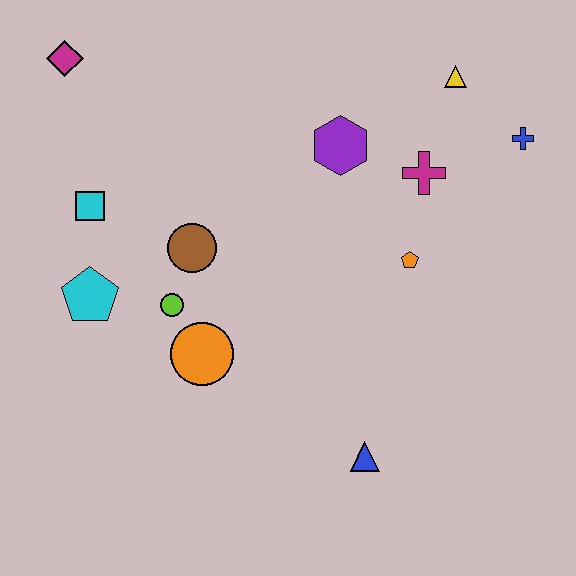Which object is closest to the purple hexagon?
The magenta cross is closest to the purple hexagon.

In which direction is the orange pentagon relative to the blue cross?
The orange pentagon is below the blue cross.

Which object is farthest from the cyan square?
The blue cross is farthest from the cyan square.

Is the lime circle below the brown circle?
Yes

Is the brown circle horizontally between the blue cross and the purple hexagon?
No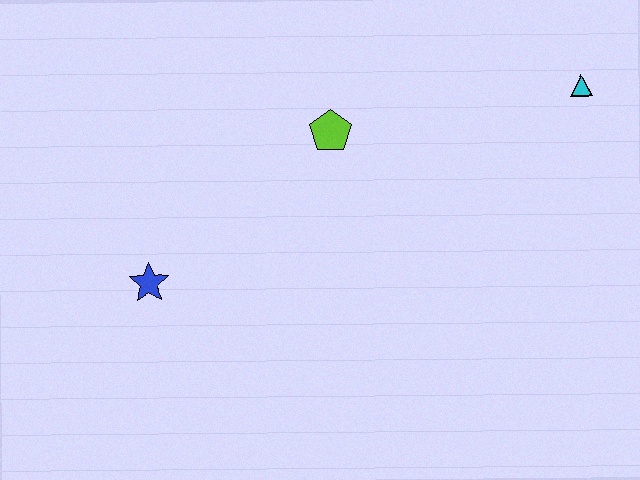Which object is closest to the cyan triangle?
The lime pentagon is closest to the cyan triangle.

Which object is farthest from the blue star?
The cyan triangle is farthest from the blue star.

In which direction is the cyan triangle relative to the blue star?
The cyan triangle is to the right of the blue star.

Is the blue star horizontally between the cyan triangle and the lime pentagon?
No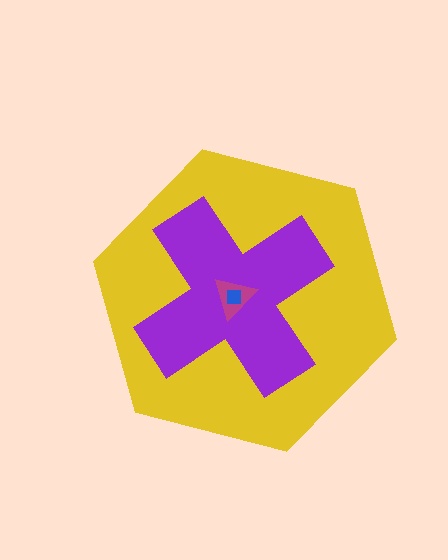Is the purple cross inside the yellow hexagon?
Yes.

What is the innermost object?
The blue square.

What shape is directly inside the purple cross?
The magenta triangle.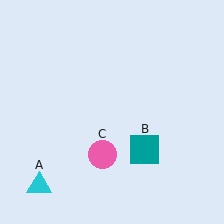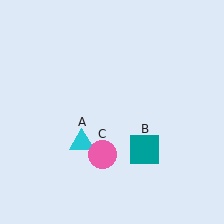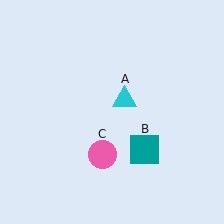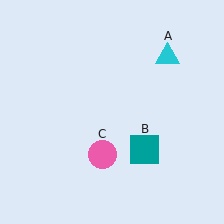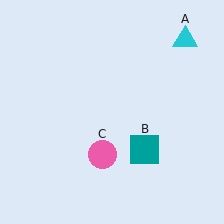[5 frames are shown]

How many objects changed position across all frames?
1 object changed position: cyan triangle (object A).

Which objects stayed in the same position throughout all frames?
Teal square (object B) and pink circle (object C) remained stationary.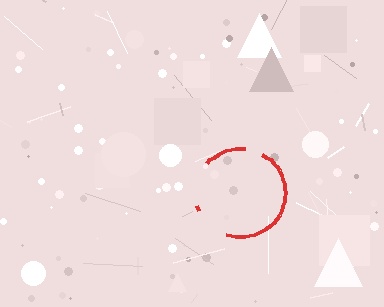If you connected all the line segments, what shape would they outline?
They would outline a circle.